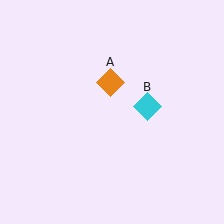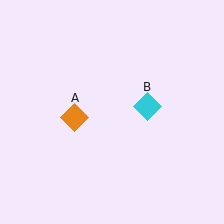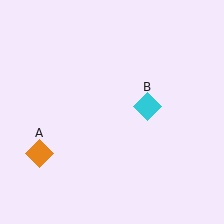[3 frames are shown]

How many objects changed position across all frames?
1 object changed position: orange diamond (object A).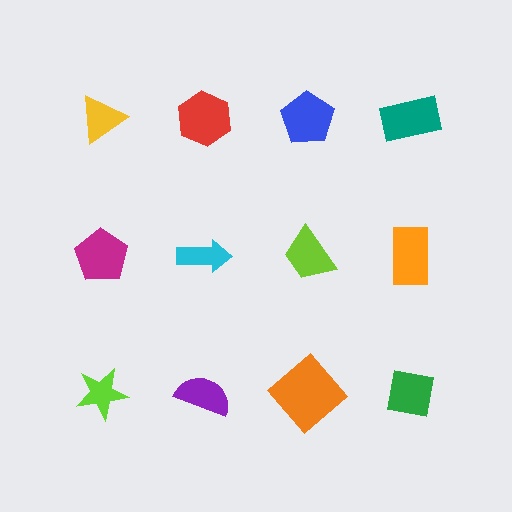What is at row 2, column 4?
An orange rectangle.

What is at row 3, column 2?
A purple semicircle.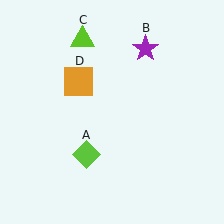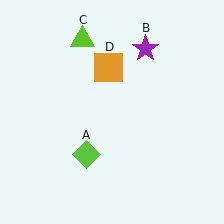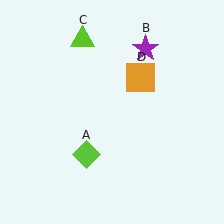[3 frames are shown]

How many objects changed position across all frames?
1 object changed position: orange square (object D).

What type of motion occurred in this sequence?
The orange square (object D) rotated clockwise around the center of the scene.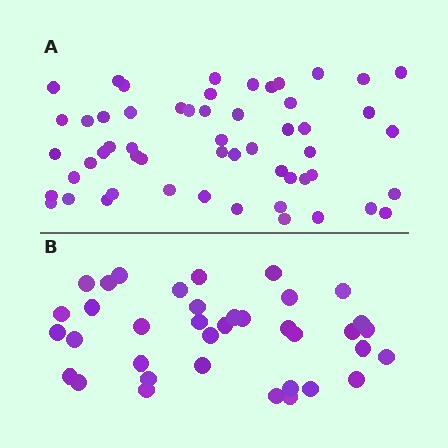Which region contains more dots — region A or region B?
Region A (the top region) has more dots.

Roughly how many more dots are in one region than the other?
Region A has approximately 20 more dots than region B.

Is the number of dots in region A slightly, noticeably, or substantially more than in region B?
Region A has substantially more. The ratio is roughly 1.5 to 1.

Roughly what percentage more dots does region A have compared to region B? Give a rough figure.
About 50% more.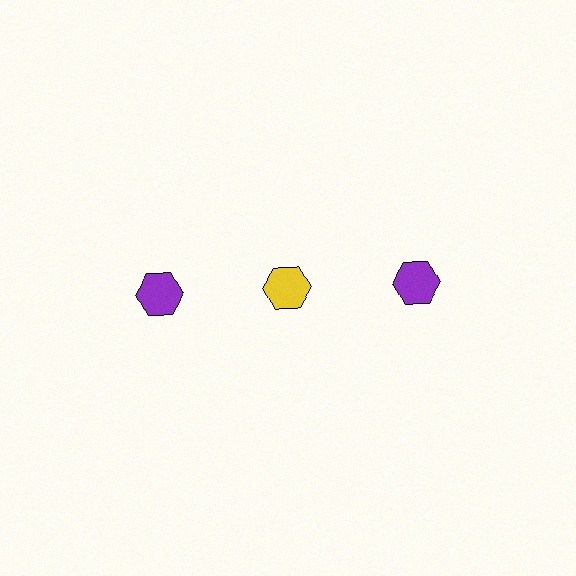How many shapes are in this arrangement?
There are 3 shapes arranged in a grid pattern.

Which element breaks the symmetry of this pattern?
The yellow hexagon in the top row, second from left column breaks the symmetry. All other shapes are purple hexagons.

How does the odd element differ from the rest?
It has a different color: yellow instead of purple.